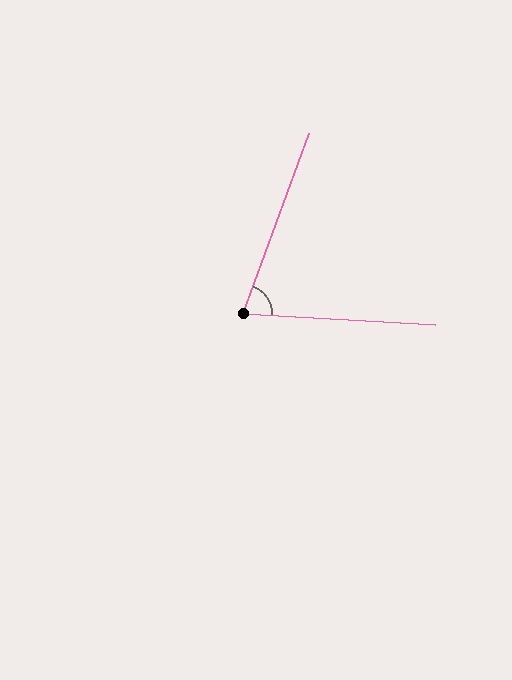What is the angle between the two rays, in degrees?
Approximately 73 degrees.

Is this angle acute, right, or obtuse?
It is acute.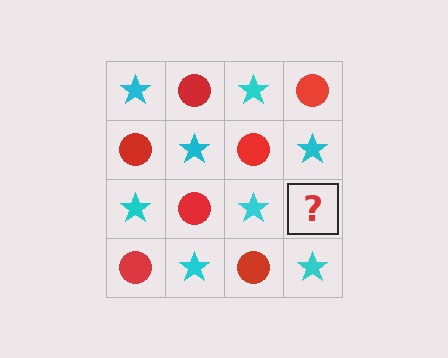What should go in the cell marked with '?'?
The missing cell should contain a red circle.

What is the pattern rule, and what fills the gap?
The rule is that it alternates cyan star and red circle in a checkerboard pattern. The gap should be filled with a red circle.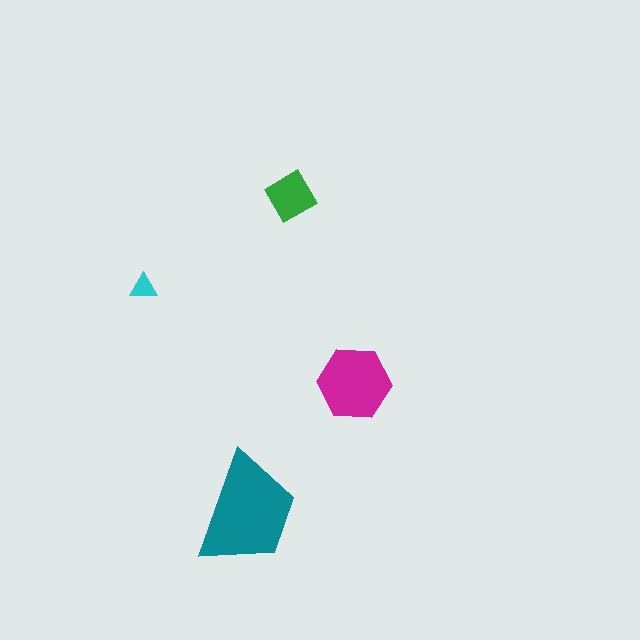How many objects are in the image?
There are 4 objects in the image.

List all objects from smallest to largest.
The cyan triangle, the green diamond, the magenta hexagon, the teal trapezoid.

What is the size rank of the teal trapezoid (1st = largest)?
1st.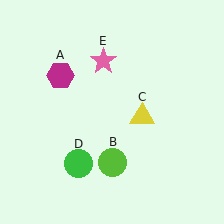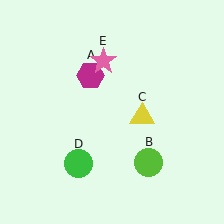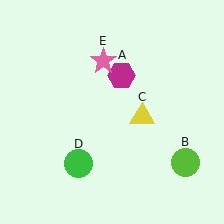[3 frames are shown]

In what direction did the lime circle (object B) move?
The lime circle (object B) moved right.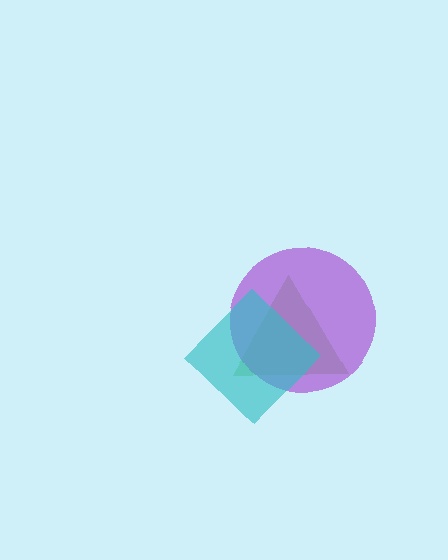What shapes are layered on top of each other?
The layered shapes are: a lime triangle, a purple circle, a cyan diamond.